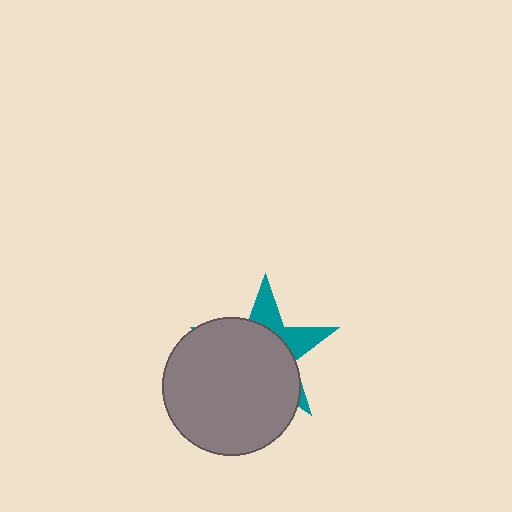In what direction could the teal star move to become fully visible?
The teal star could move toward the upper-right. That would shift it out from behind the gray circle entirely.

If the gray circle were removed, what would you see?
You would see the complete teal star.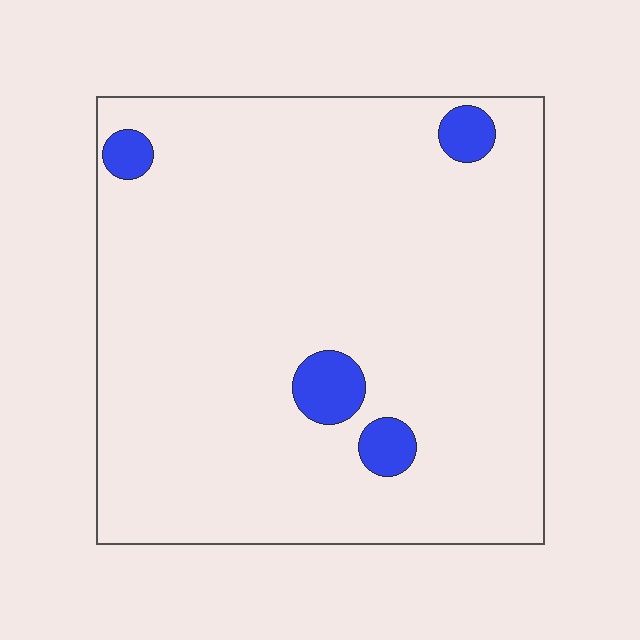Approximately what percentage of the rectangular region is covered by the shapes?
Approximately 5%.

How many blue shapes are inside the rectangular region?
4.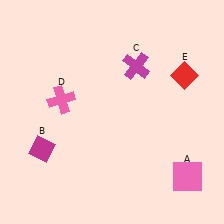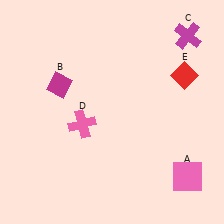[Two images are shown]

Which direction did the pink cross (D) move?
The pink cross (D) moved down.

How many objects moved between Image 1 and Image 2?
3 objects moved between the two images.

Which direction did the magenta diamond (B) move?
The magenta diamond (B) moved up.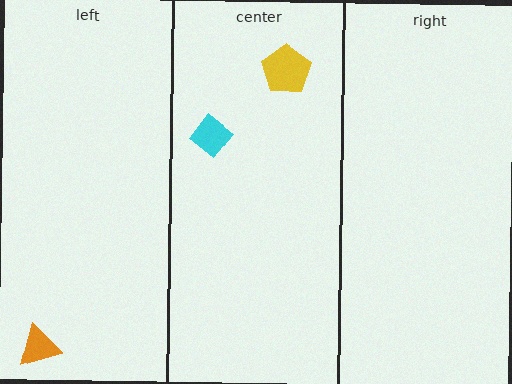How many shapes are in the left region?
1.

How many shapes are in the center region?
2.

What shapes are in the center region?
The cyan diamond, the yellow pentagon.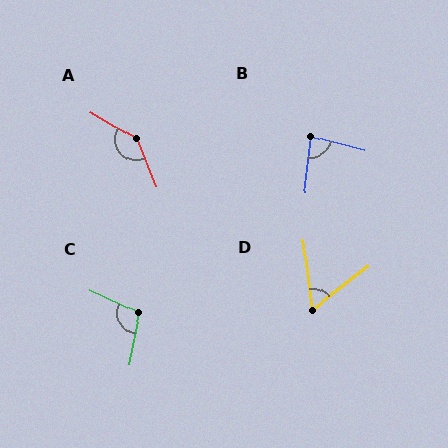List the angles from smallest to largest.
D (59°), B (82°), C (104°), A (143°).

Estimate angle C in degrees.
Approximately 104 degrees.